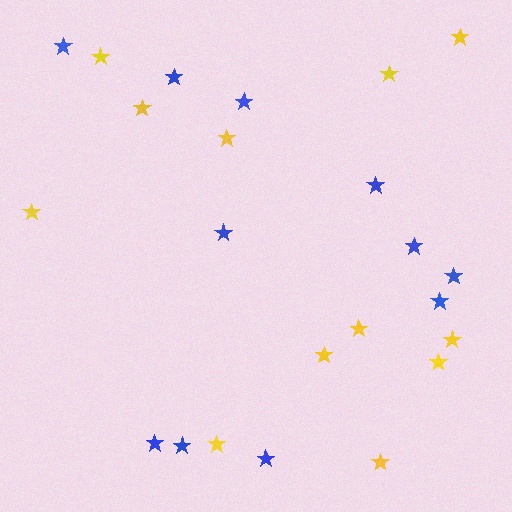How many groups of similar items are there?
There are 2 groups: one group of blue stars (11) and one group of yellow stars (12).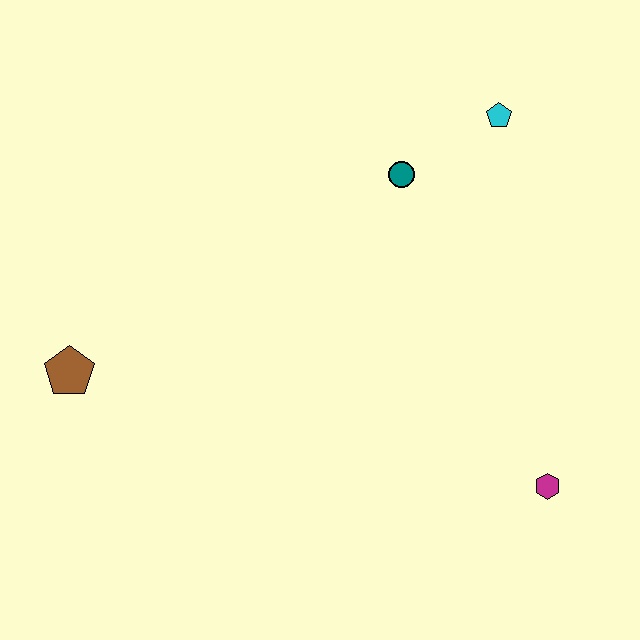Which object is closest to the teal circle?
The cyan pentagon is closest to the teal circle.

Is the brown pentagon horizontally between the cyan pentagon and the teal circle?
No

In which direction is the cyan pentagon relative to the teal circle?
The cyan pentagon is to the right of the teal circle.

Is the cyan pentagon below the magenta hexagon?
No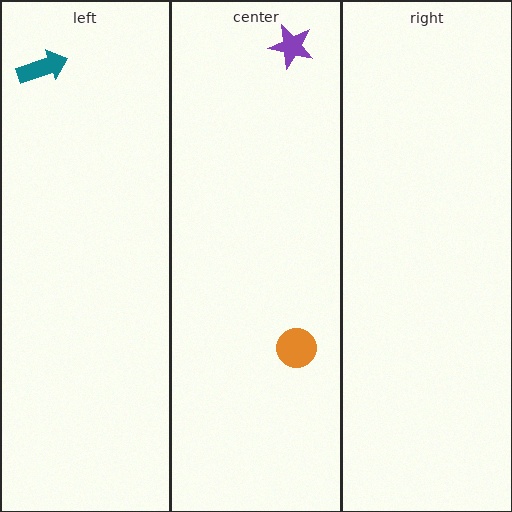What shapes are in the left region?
The teal arrow.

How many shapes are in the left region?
1.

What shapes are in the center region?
The purple star, the orange circle.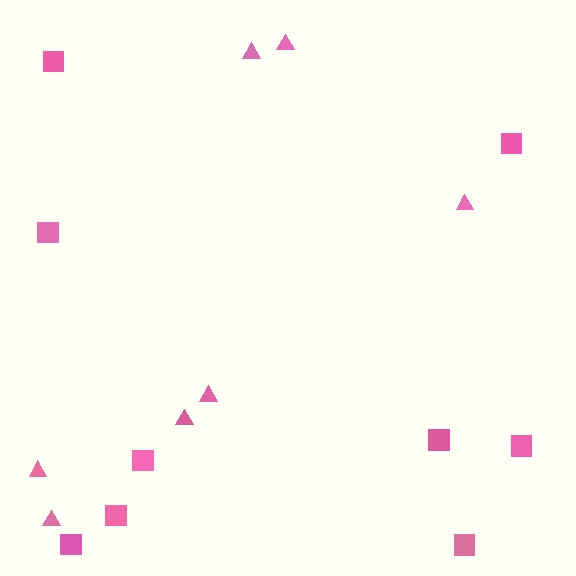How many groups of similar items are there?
There are 2 groups: one group of triangles (7) and one group of squares (9).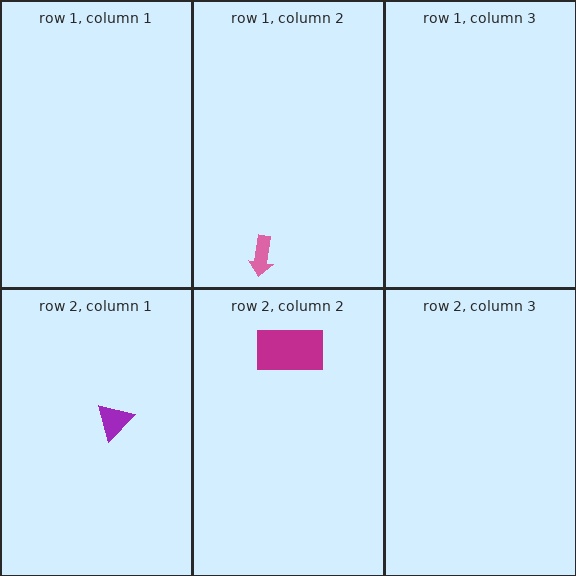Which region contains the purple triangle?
The row 2, column 1 region.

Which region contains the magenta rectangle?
The row 2, column 2 region.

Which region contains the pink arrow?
The row 1, column 2 region.